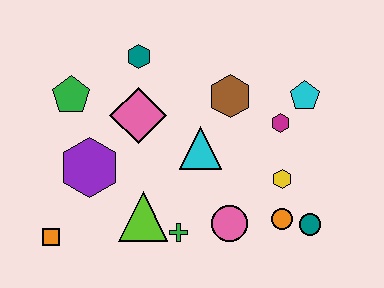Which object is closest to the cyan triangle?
The brown hexagon is closest to the cyan triangle.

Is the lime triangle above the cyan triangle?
No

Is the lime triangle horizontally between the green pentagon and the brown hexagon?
Yes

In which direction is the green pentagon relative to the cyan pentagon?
The green pentagon is to the left of the cyan pentagon.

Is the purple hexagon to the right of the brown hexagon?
No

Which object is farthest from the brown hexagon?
The orange square is farthest from the brown hexagon.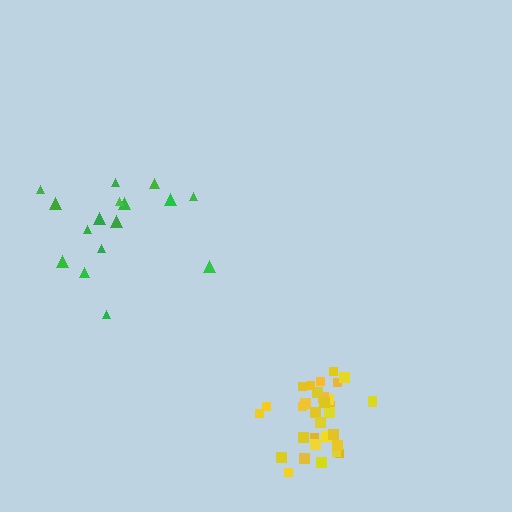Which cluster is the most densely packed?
Yellow.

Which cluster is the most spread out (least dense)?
Green.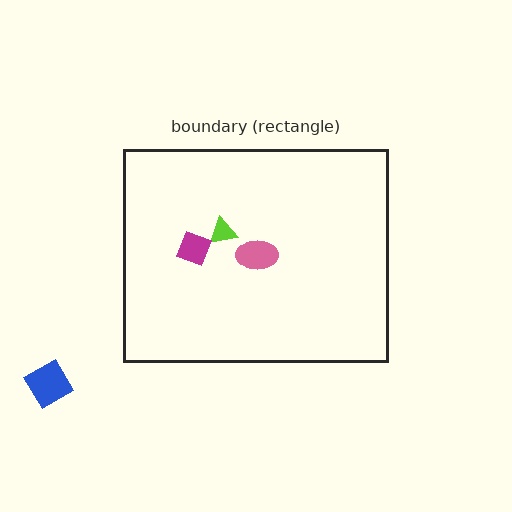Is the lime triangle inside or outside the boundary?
Inside.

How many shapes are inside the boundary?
3 inside, 1 outside.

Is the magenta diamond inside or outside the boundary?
Inside.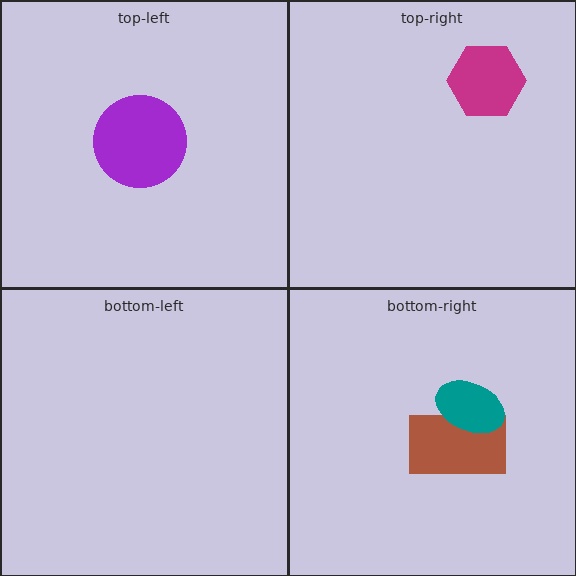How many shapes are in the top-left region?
1.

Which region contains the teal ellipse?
The bottom-right region.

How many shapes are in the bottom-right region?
2.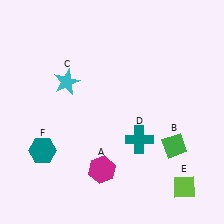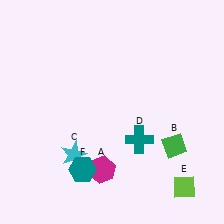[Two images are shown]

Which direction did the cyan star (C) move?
The cyan star (C) moved down.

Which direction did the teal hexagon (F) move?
The teal hexagon (F) moved right.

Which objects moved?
The objects that moved are: the cyan star (C), the teal hexagon (F).